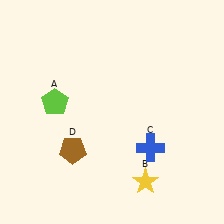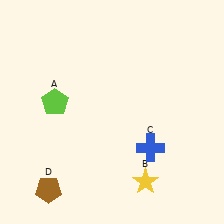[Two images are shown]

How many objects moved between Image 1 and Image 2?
1 object moved between the two images.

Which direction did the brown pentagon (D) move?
The brown pentagon (D) moved down.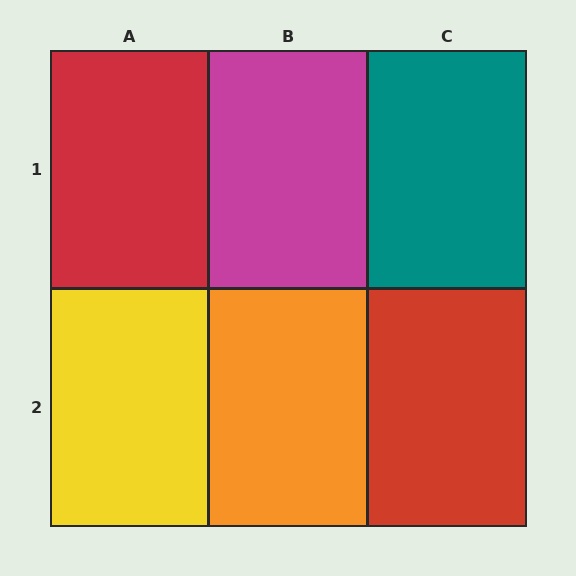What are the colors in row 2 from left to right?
Yellow, orange, red.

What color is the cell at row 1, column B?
Magenta.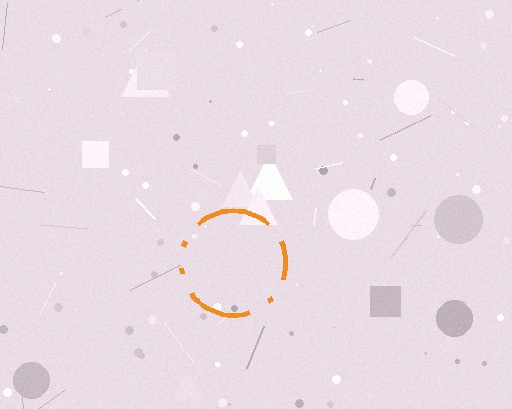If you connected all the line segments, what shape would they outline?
They would outline a circle.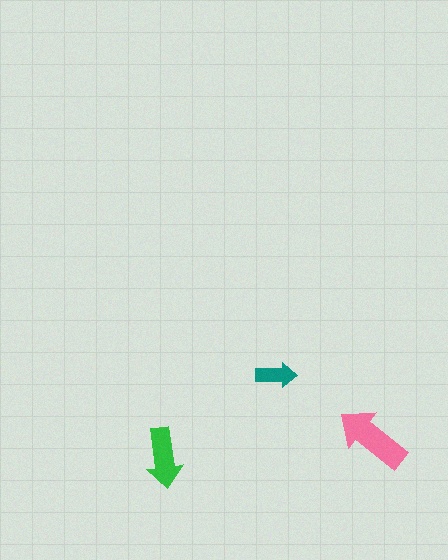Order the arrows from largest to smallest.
the pink one, the green one, the teal one.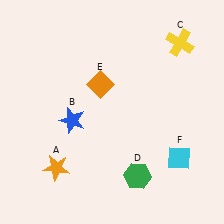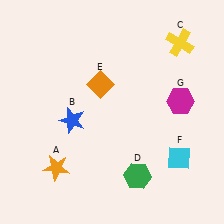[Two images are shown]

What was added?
A magenta hexagon (G) was added in Image 2.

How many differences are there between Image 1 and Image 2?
There is 1 difference between the two images.